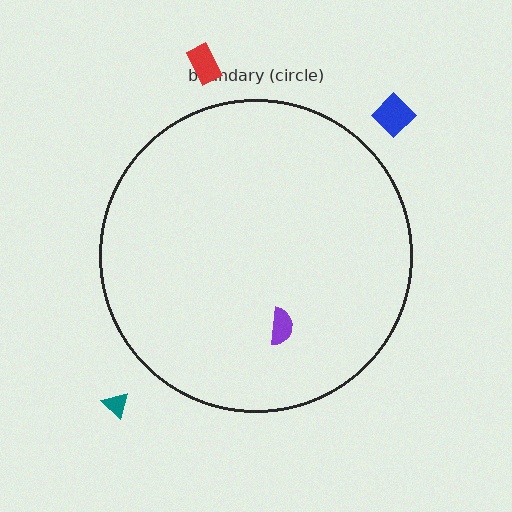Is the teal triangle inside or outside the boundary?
Outside.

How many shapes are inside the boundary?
1 inside, 3 outside.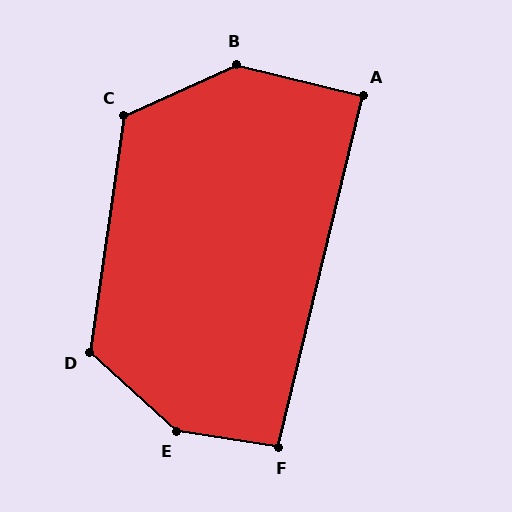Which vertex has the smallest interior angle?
A, at approximately 91 degrees.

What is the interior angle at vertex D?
Approximately 124 degrees (obtuse).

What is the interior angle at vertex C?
Approximately 123 degrees (obtuse).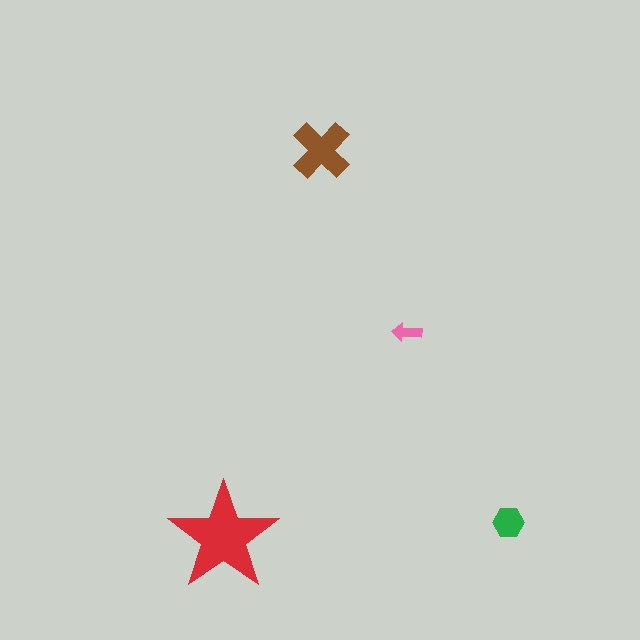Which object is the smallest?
The pink arrow.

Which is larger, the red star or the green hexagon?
The red star.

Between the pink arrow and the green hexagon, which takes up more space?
The green hexagon.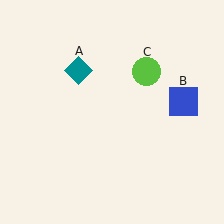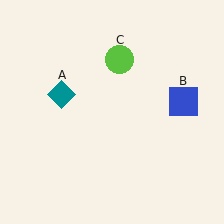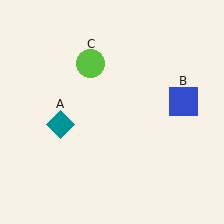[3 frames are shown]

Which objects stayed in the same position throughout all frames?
Blue square (object B) remained stationary.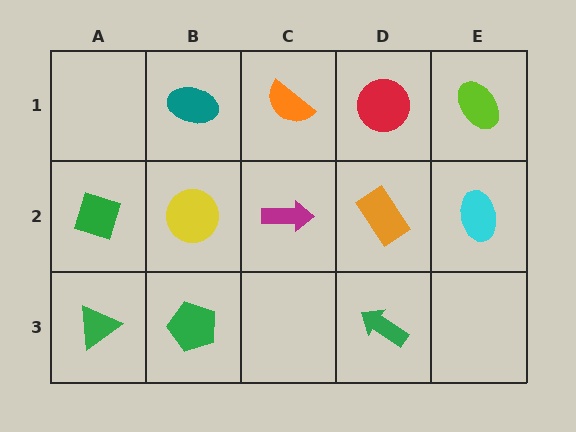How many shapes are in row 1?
4 shapes.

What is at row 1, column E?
A lime ellipse.